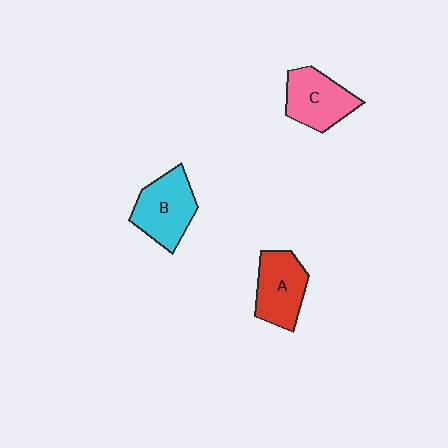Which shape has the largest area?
Shape B (cyan).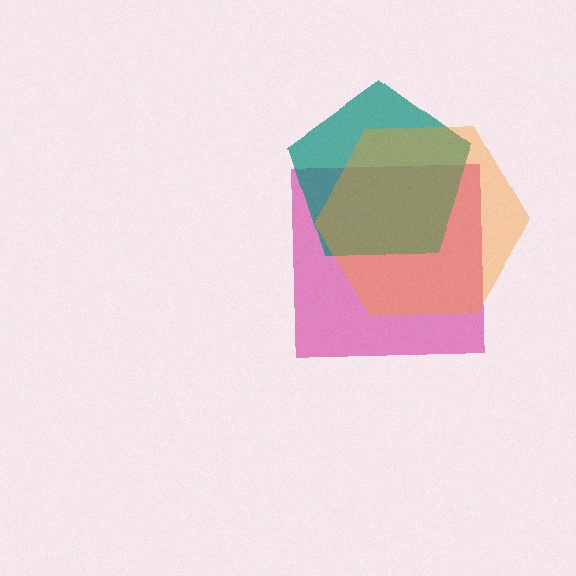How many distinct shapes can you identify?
There are 3 distinct shapes: a magenta square, a teal pentagon, an orange hexagon.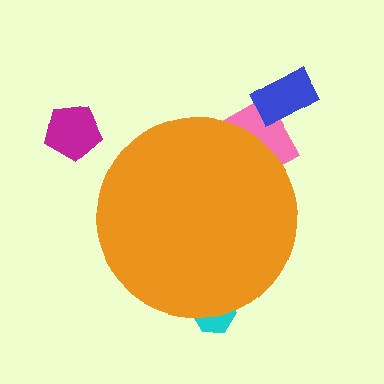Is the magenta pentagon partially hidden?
No, the magenta pentagon is fully visible.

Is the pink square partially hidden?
Yes, the pink square is partially hidden behind the orange circle.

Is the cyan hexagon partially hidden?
Yes, the cyan hexagon is partially hidden behind the orange circle.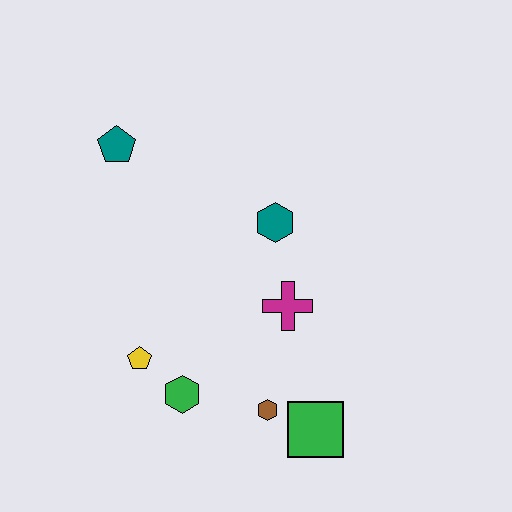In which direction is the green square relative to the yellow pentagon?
The green square is to the right of the yellow pentagon.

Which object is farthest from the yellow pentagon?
The teal pentagon is farthest from the yellow pentagon.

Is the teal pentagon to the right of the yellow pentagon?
No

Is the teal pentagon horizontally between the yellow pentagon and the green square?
No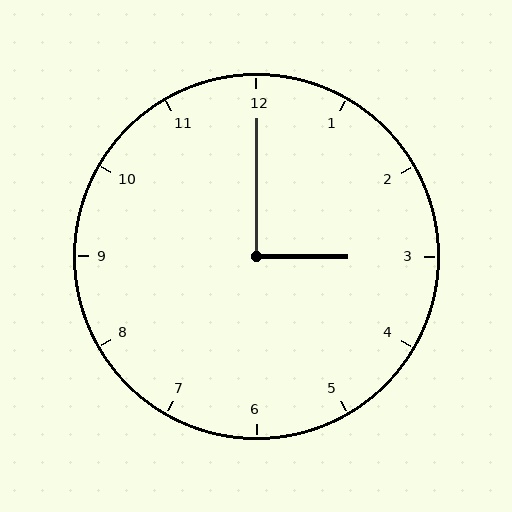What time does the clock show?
3:00.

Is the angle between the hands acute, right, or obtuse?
It is right.